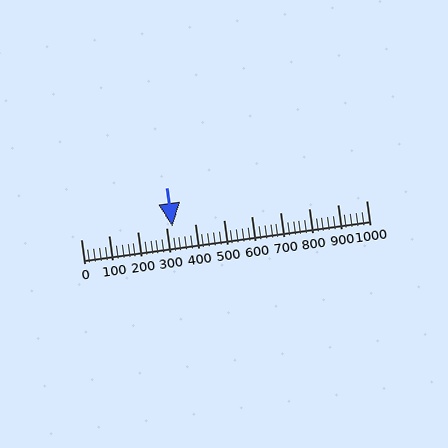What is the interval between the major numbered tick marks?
The major tick marks are spaced 100 units apart.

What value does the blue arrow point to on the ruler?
The blue arrow points to approximately 320.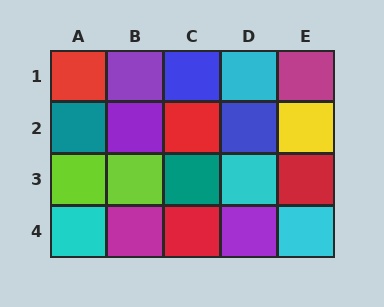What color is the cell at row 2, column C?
Red.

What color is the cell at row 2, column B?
Purple.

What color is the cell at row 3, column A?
Lime.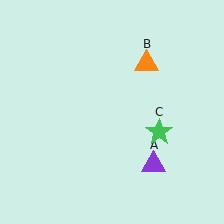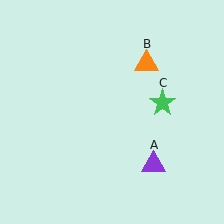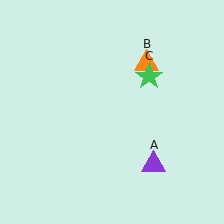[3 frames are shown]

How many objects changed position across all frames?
1 object changed position: green star (object C).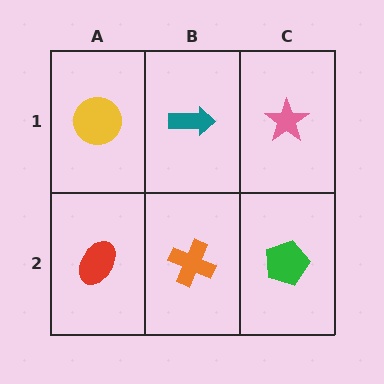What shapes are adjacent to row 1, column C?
A green pentagon (row 2, column C), a teal arrow (row 1, column B).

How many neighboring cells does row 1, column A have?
2.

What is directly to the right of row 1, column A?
A teal arrow.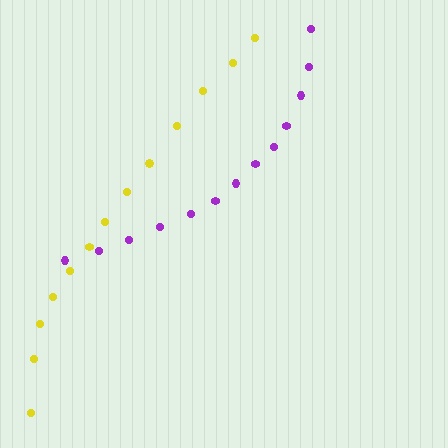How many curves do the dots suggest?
There are 2 distinct paths.